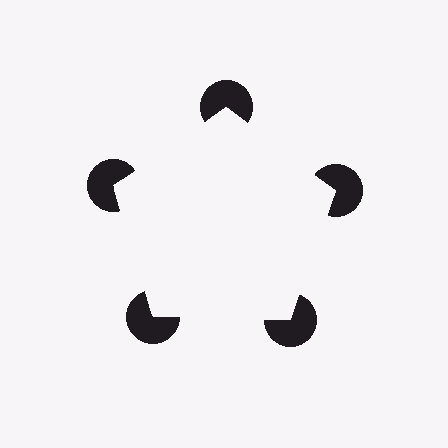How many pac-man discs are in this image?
There are 5 — one at each vertex of the illusory pentagon.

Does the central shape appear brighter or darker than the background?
It typically appears slightly brighter than the background, even though no actual brightness change is drawn.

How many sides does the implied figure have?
5 sides.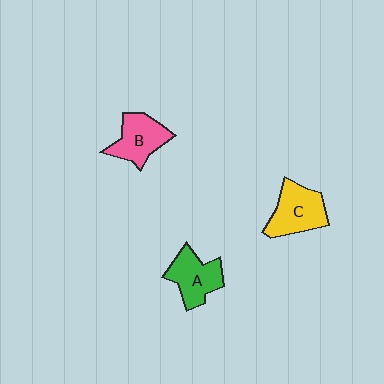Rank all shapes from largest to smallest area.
From largest to smallest: C (yellow), A (green), B (pink).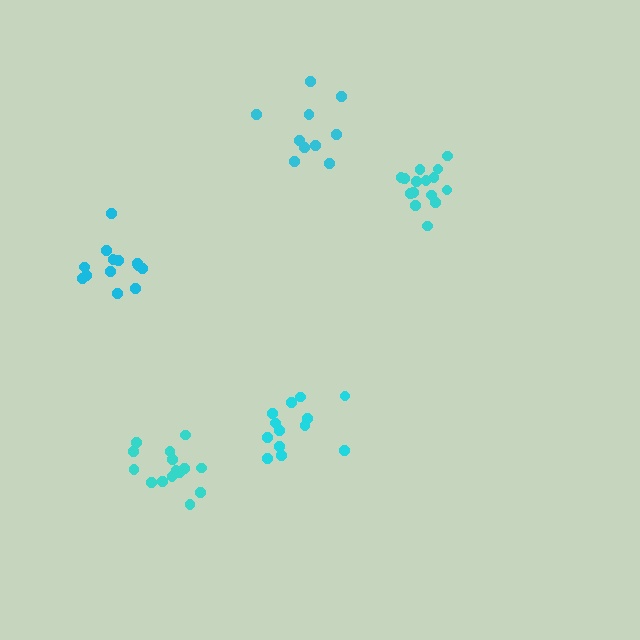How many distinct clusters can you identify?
There are 5 distinct clusters.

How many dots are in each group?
Group 1: 15 dots, Group 2: 15 dots, Group 3: 10 dots, Group 4: 13 dots, Group 5: 13 dots (66 total).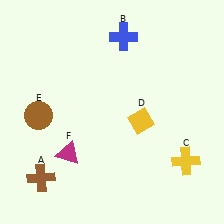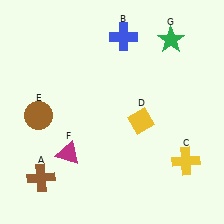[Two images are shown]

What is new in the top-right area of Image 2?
A green star (G) was added in the top-right area of Image 2.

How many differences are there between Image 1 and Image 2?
There is 1 difference between the two images.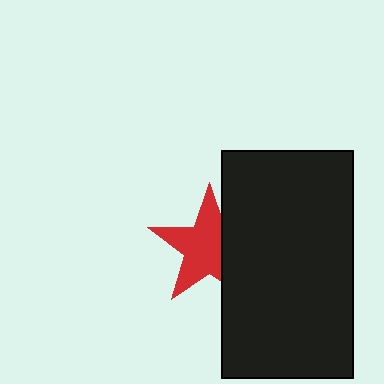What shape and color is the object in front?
The object in front is a black rectangle.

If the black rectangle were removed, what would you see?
You would see the complete red star.